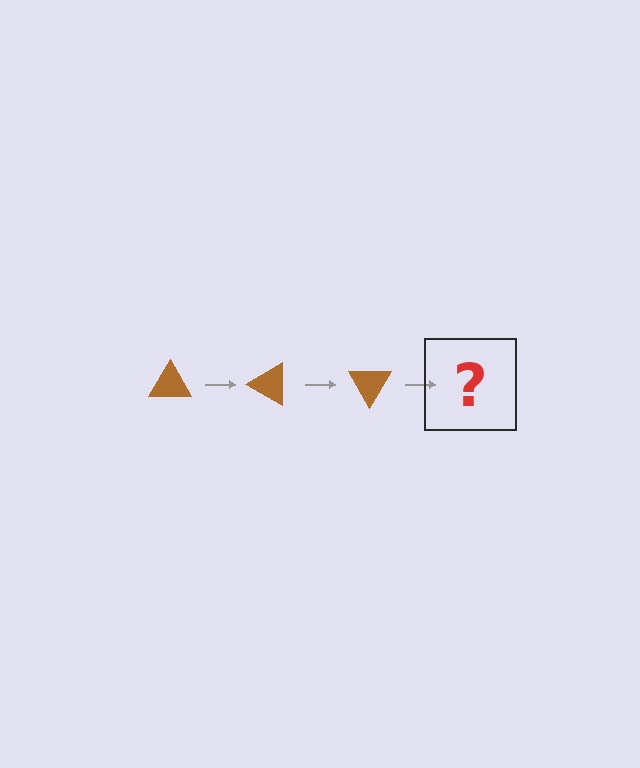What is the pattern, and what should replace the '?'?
The pattern is that the triangle rotates 30 degrees each step. The '?' should be a brown triangle rotated 90 degrees.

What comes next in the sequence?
The next element should be a brown triangle rotated 90 degrees.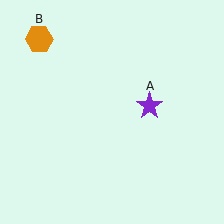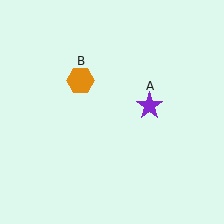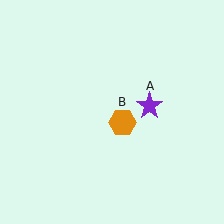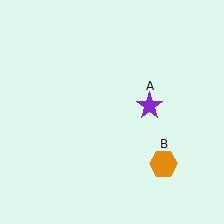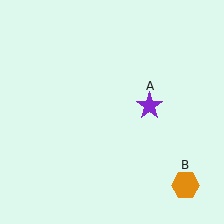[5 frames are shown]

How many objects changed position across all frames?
1 object changed position: orange hexagon (object B).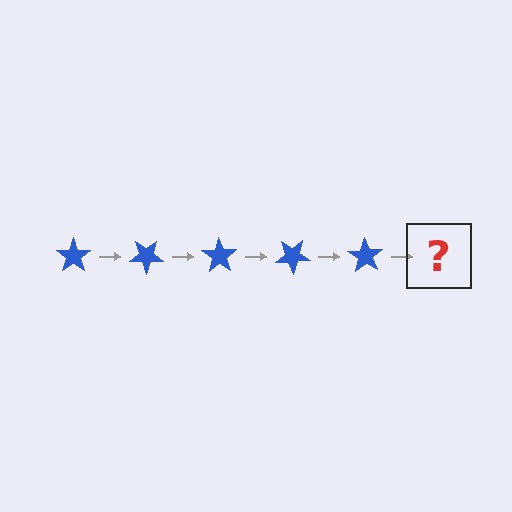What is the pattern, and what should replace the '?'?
The pattern is that the star rotates 35 degrees each step. The '?' should be a blue star rotated 175 degrees.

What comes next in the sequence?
The next element should be a blue star rotated 175 degrees.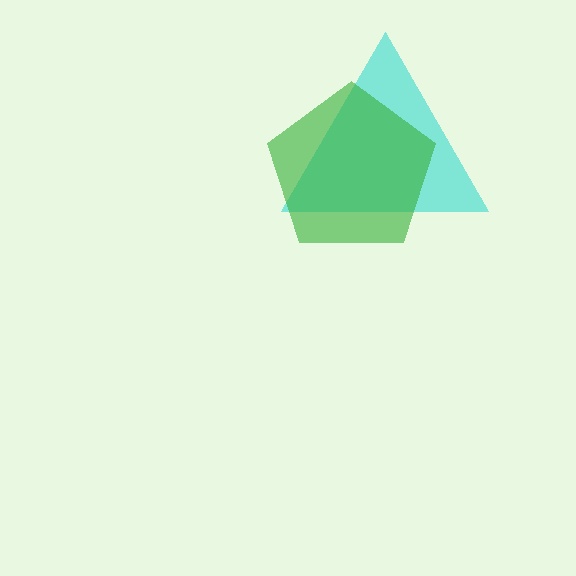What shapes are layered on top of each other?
The layered shapes are: a cyan triangle, a green pentagon.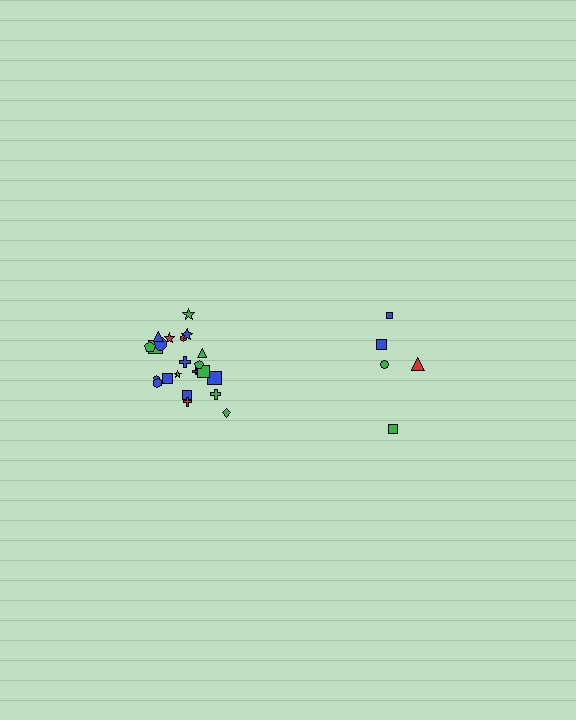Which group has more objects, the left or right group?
The left group.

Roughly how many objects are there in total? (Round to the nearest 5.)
Roughly 25 objects in total.